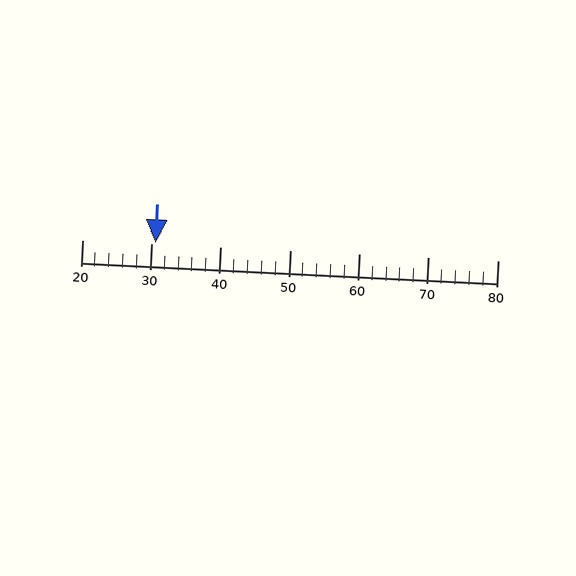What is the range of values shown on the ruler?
The ruler shows values from 20 to 80.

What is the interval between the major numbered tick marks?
The major tick marks are spaced 10 units apart.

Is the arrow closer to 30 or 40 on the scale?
The arrow is closer to 30.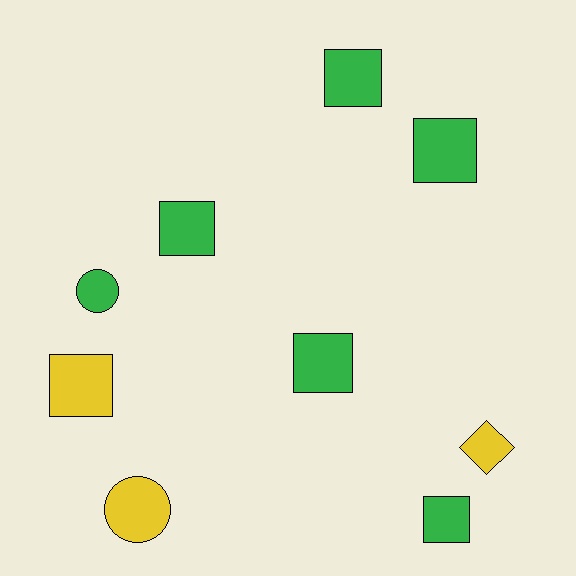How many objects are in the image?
There are 9 objects.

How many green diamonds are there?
There are no green diamonds.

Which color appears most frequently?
Green, with 6 objects.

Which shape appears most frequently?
Square, with 6 objects.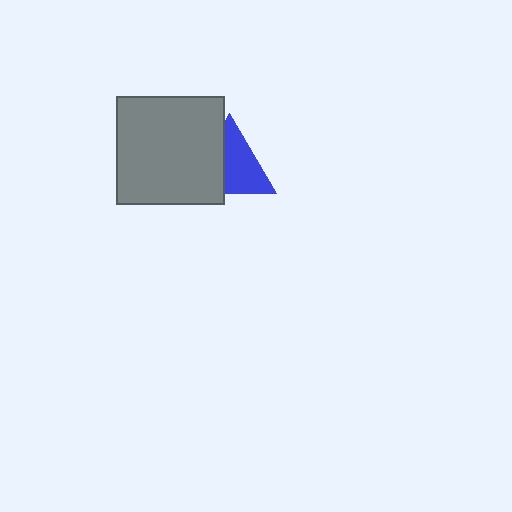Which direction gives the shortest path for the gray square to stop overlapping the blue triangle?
Moving left gives the shortest separation.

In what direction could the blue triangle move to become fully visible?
The blue triangle could move right. That would shift it out from behind the gray square entirely.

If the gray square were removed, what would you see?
You would see the complete blue triangle.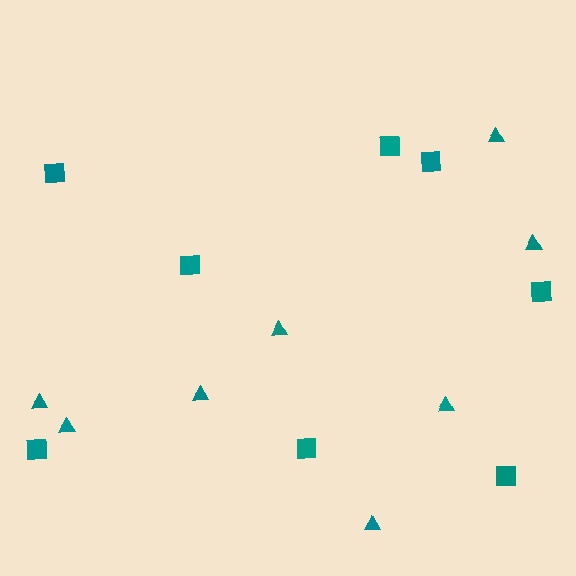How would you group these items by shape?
There are 2 groups: one group of squares (8) and one group of triangles (8).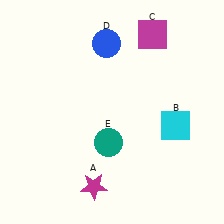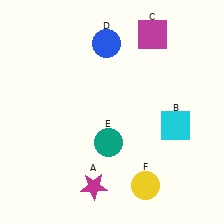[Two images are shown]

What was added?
A yellow circle (F) was added in Image 2.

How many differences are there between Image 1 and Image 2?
There is 1 difference between the two images.